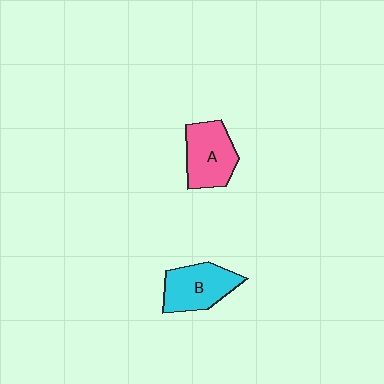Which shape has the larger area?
Shape B (cyan).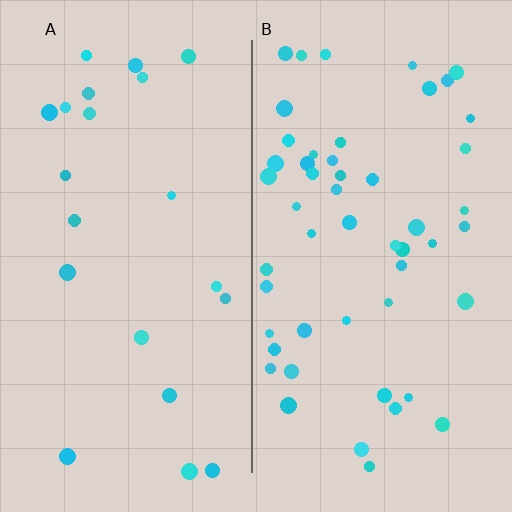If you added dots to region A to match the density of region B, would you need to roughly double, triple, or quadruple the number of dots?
Approximately double.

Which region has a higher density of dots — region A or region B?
B (the right).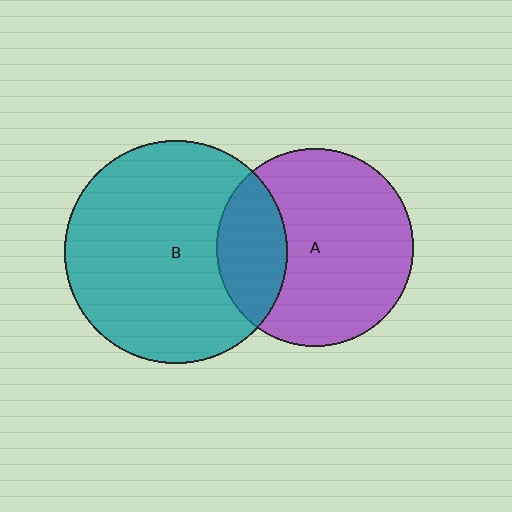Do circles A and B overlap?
Yes.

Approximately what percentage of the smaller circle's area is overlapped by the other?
Approximately 25%.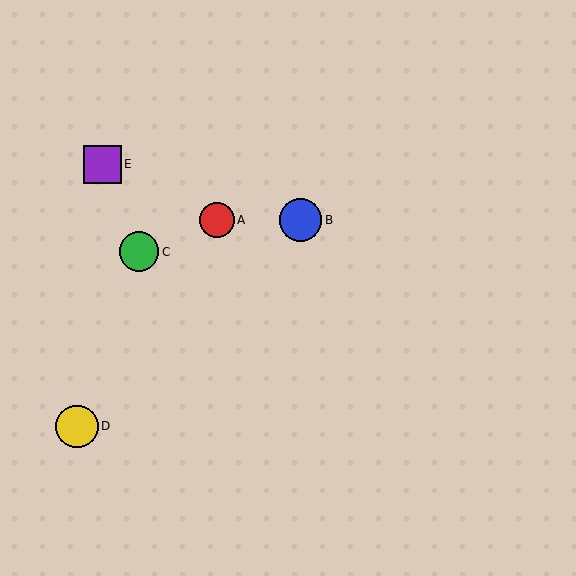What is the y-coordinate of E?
Object E is at y≈164.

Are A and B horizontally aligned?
Yes, both are at y≈220.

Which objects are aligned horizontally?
Objects A, B are aligned horizontally.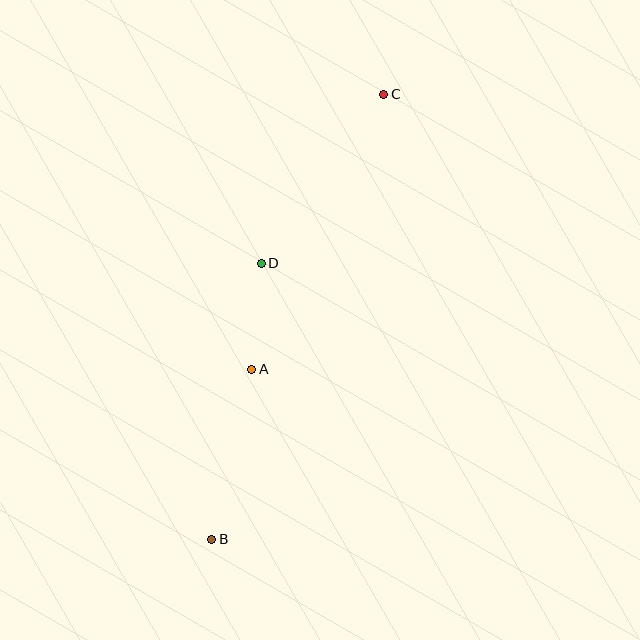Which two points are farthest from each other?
Points B and C are farthest from each other.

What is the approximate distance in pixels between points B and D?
The distance between B and D is approximately 280 pixels.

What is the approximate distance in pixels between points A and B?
The distance between A and B is approximately 174 pixels.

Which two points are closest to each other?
Points A and D are closest to each other.